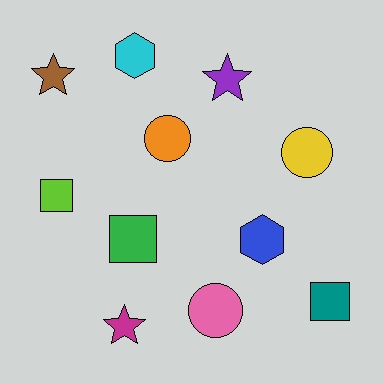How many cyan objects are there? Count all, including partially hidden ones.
There is 1 cyan object.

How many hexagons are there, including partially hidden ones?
There are 2 hexagons.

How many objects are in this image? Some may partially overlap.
There are 11 objects.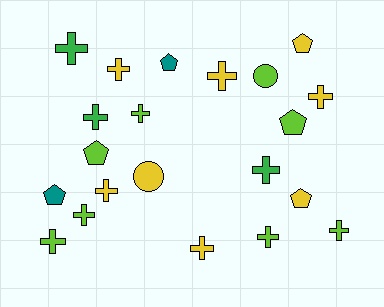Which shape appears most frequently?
Cross, with 13 objects.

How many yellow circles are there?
There is 1 yellow circle.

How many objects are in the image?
There are 21 objects.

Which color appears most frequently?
Yellow, with 8 objects.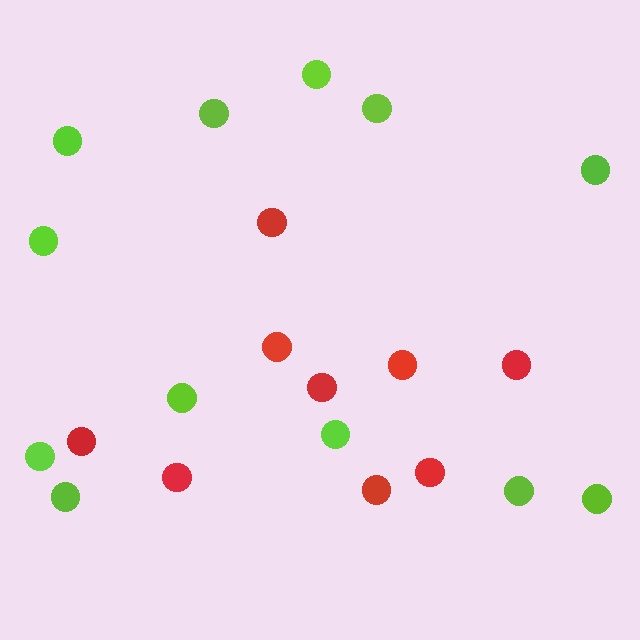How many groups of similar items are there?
There are 2 groups: one group of red circles (9) and one group of lime circles (12).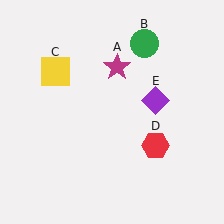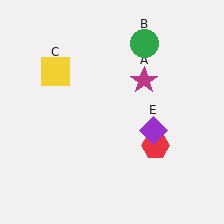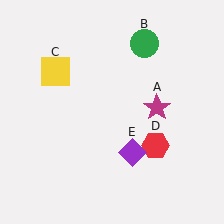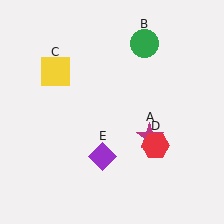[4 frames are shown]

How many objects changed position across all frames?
2 objects changed position: magenta star (object A), purple diamond (object E).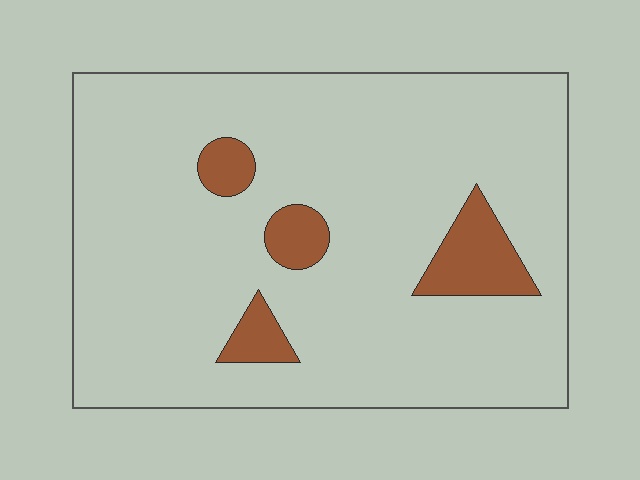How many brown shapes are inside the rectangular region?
4.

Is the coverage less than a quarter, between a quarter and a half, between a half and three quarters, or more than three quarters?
Less than a quarter.